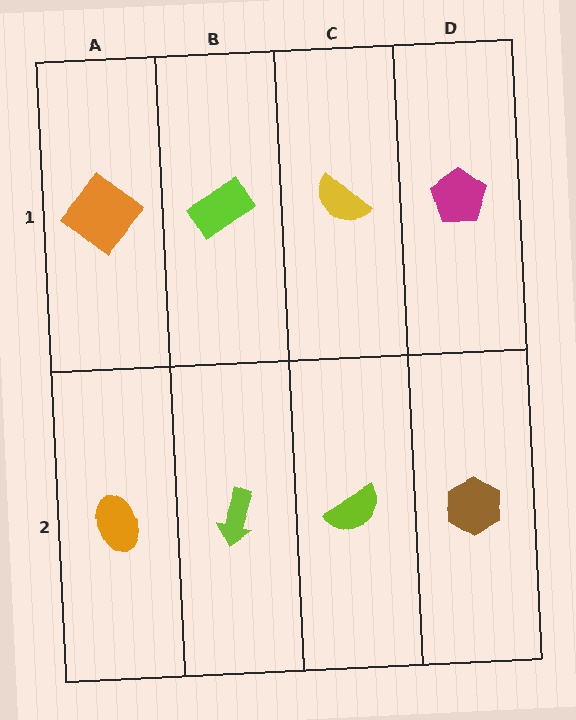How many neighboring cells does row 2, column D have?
2.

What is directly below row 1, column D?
A brown hexagon.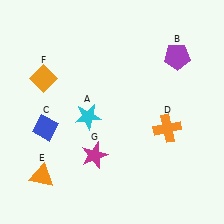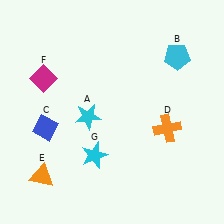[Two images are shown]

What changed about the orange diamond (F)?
In Image 1, F is orange. In Image 2, it changed to magenta.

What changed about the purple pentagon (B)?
In Image 1, B is purple. In Image 2, it changed to cyan.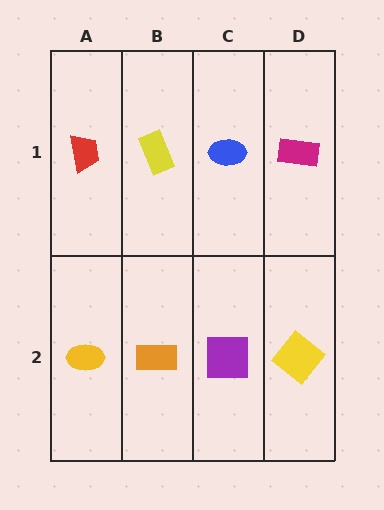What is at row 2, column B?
An orange rectangle.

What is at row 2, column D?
A yellow diamond.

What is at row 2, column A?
A yellow ellipse.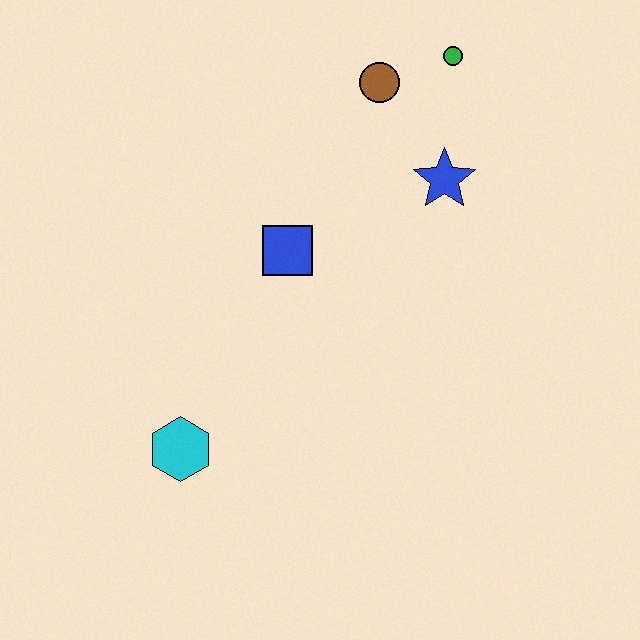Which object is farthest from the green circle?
The cyan hexagon is farthest from the green circle.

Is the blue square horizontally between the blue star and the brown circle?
No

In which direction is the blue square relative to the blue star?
The blue square is to the left of the blue star.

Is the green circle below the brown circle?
No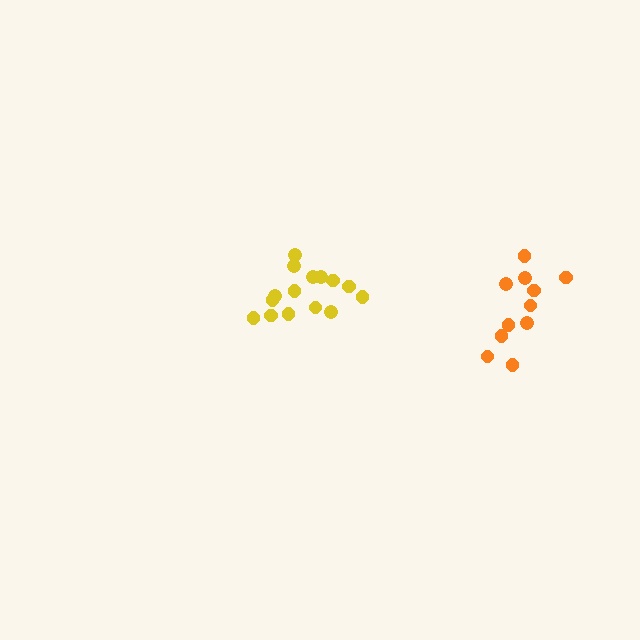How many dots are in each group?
Group 1: 11 dots, Group 2: 15 dots (26 total).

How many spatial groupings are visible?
There are 2 spatial groupings.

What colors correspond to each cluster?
The clusters are colored: orange, yellow.